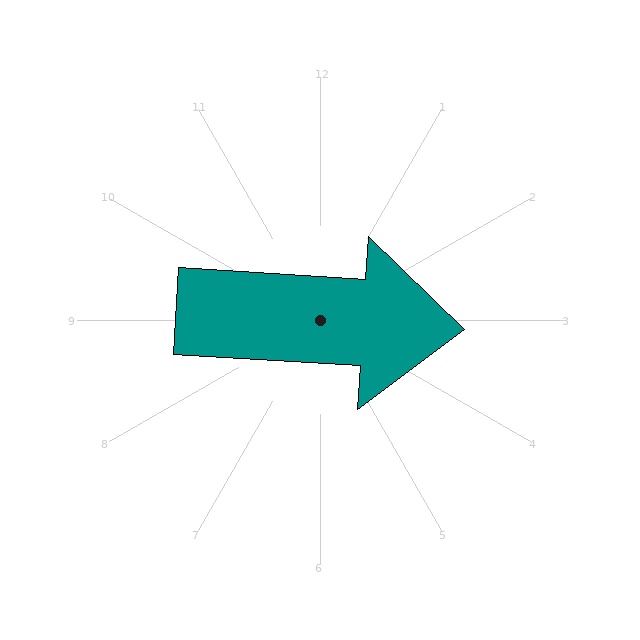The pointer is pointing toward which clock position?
Roughly 3 o'clock.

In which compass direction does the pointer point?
East.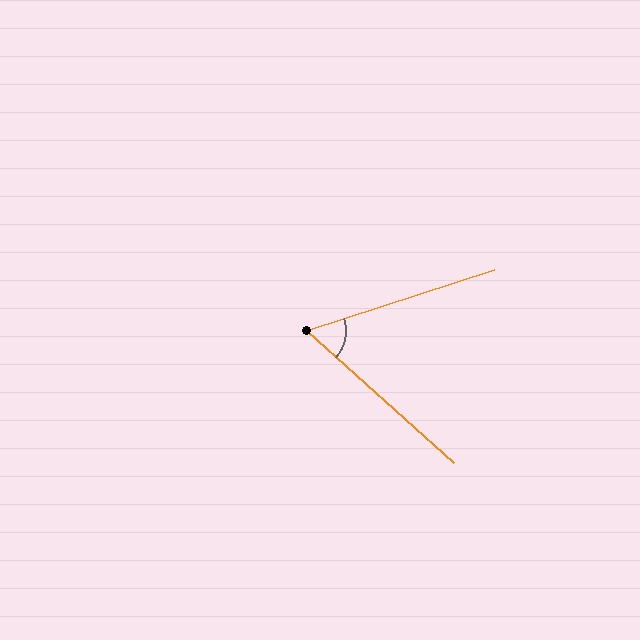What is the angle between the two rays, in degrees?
Approximately 60 degrees.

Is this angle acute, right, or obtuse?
It is acute.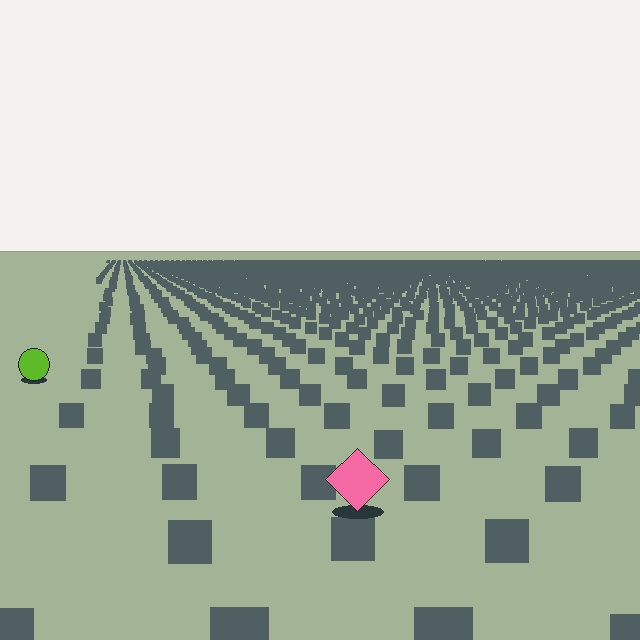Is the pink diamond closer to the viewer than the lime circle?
Yes. The pink diamond is closer — you can tell from the texture gradient: the ground texture is coarser near it.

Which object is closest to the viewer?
The pink diamond is closest. The texture marks near it are larger and more spread out.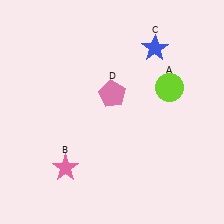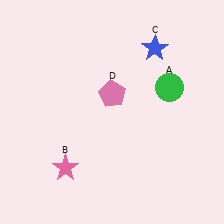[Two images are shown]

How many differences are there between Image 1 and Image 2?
There is 1 difference between the two images.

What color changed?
The circle (A) changed from lime in Image 1 to green in Image 2.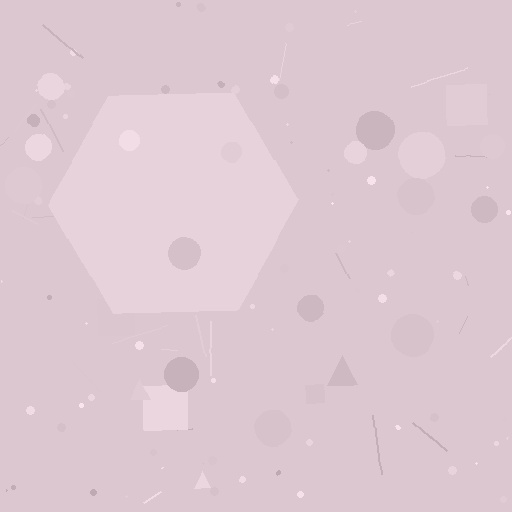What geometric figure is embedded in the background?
A hexagon is embedded in the background.